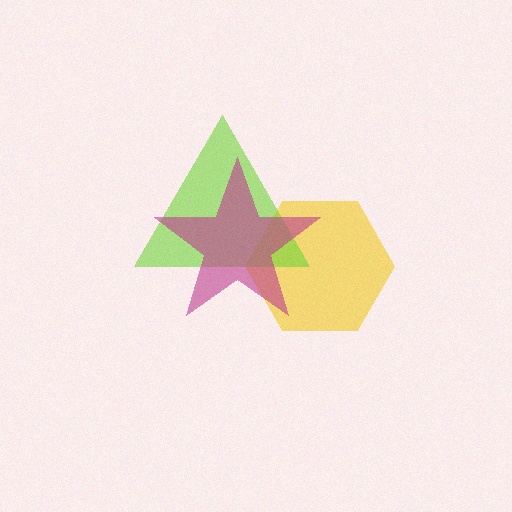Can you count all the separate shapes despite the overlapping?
Yes, there are 3 separate shapes.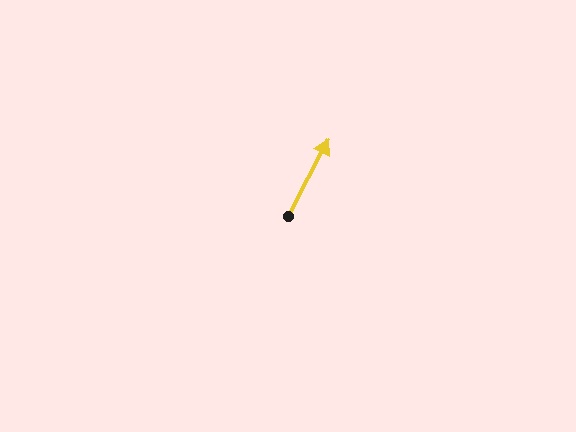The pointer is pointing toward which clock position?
Roughly 1 o'clock.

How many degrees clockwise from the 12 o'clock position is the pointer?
Approximately 28 degrees.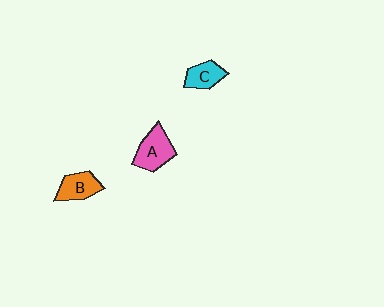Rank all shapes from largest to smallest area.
From largest to smallest: A (pink), B (orange), C (cyan).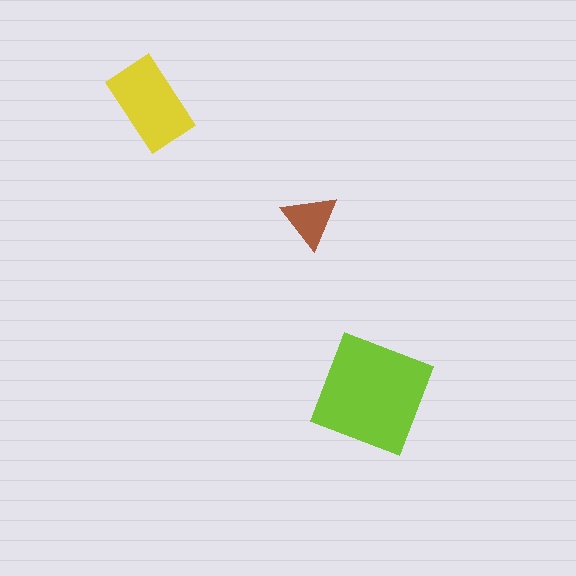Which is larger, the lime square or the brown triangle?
The lime square.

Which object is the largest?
The lime square.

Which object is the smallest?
The brown triangle.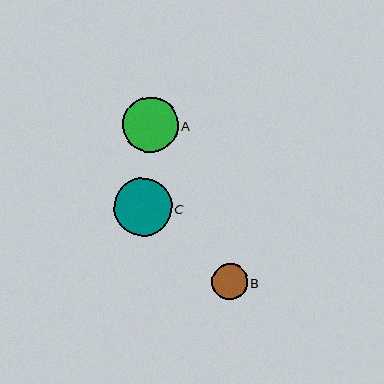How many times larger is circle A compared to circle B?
Circle A is approximately 1.5 times the size of circle B.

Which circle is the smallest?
Circle B is the smallest with a size of approximately 36 pixels.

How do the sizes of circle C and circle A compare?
Circle C and circle A are approximately the same size.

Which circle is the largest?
Circle C is the largest with a size of approximately 58 pixels.